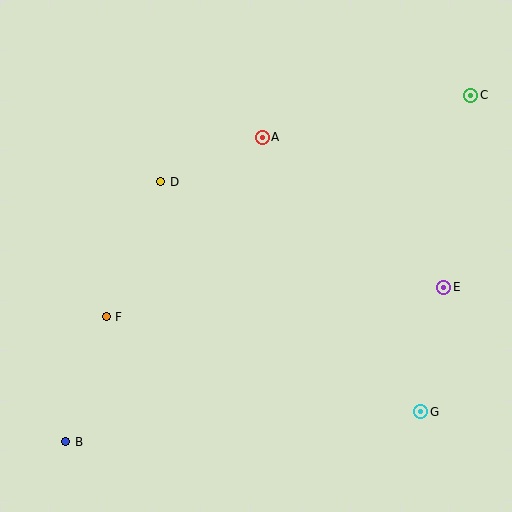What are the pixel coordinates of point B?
Point B is at (66, 442).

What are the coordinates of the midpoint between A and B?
The midpoint between A and B is at (164, 290).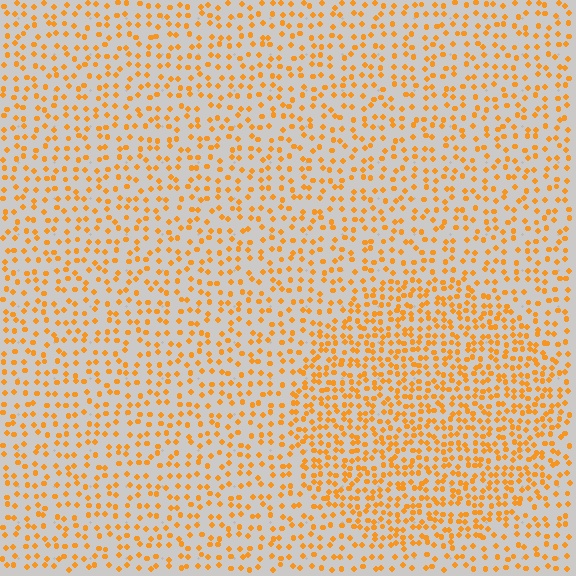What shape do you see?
I see a circle.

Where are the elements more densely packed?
The elements are more densely packed inside the circle boundary.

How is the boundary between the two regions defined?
The boundary is defined by a change in element density (approximately 1.8x ratio). All elements are the same color, size, and shape.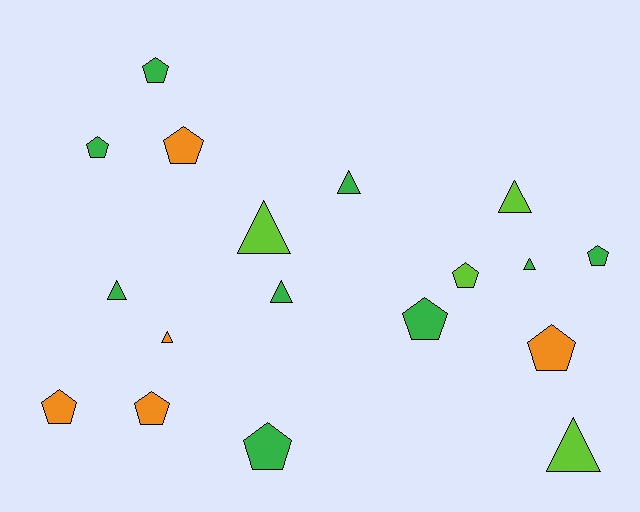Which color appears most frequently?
Green, with 9 objects.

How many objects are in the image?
There are 18 objects.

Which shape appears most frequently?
Pentagon, with 10 objects.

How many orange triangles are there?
There is 1 orange triangle.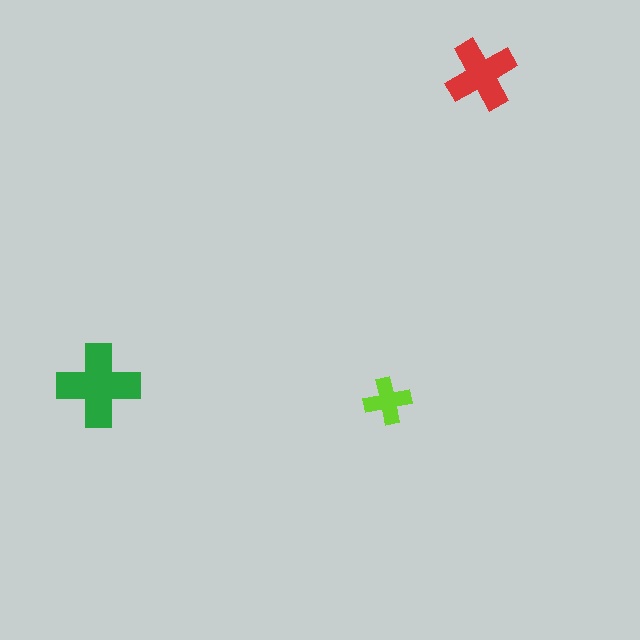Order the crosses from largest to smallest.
the green one, the red one, the lime one.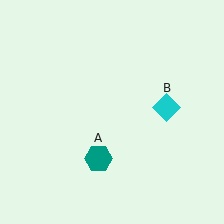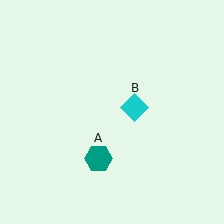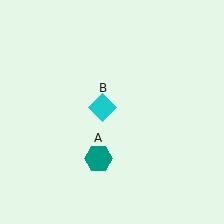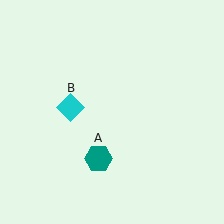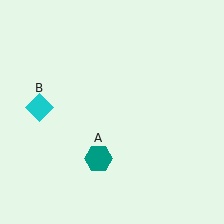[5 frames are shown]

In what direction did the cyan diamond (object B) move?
The cyan diamond (object B) moved left.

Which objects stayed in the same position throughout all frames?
Teal hexagon (object A) remained stationary.